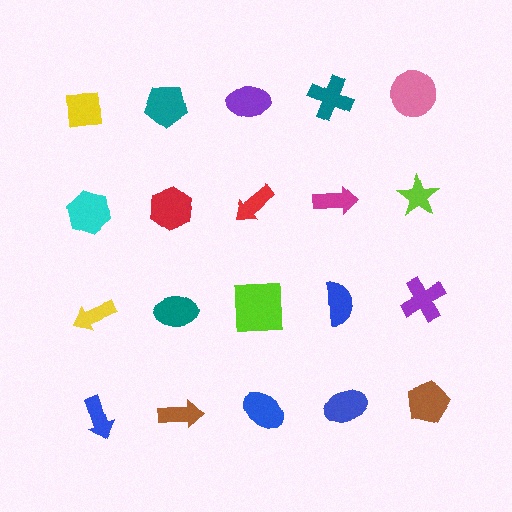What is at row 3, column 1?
A yellow arrow.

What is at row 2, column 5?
A lime star.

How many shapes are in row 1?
5 shapes.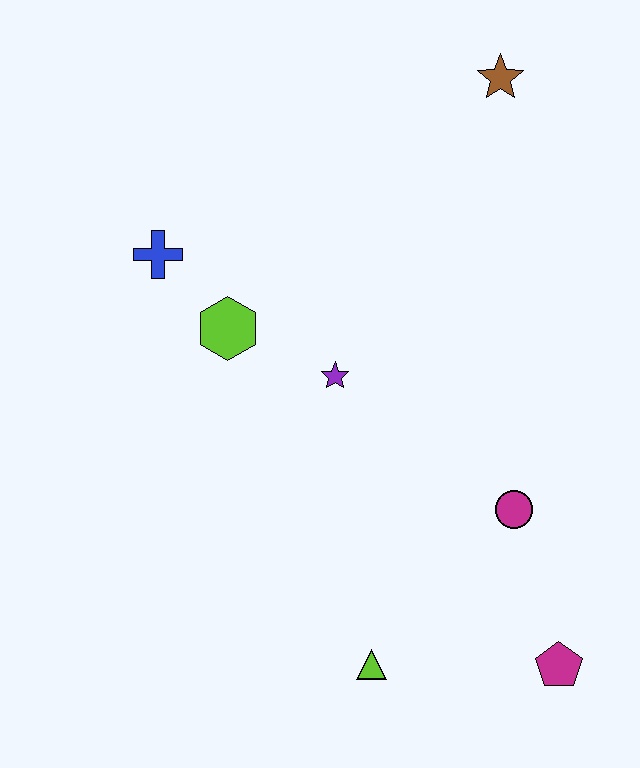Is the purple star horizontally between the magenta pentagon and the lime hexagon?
Yes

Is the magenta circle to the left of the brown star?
No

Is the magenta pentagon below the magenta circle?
Yes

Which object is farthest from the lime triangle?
The brown star is farthest from the lime triangle.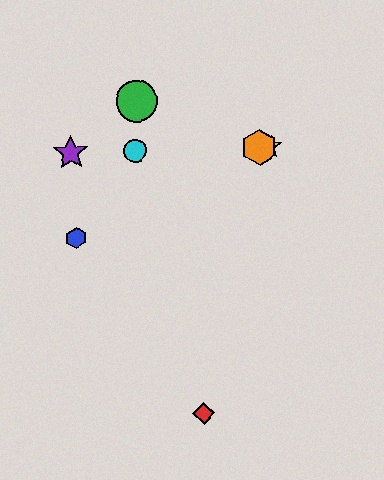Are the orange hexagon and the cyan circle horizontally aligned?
Yes, both are at y≈147.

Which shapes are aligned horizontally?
The yellow star, the purple star, the orange hexagon, the cyan circle are aligned horizontally.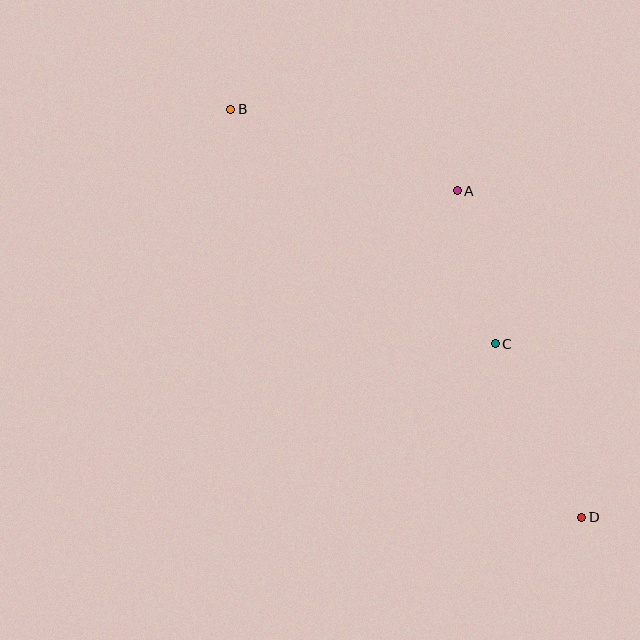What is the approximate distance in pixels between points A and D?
The distance between A and D is approximately 350 pixels.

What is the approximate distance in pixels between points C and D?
The distance between C and D is approximately 194 pixels.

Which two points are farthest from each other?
Points B and D are farthest from each other.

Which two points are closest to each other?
Points A and C are closest to each other.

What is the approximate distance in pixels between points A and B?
The distance between A and B is approximately 239 pixels.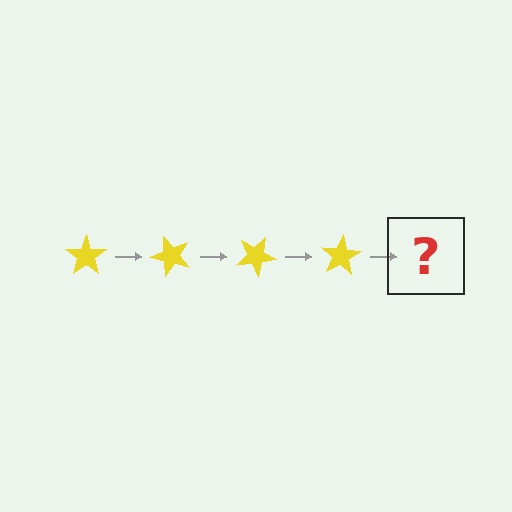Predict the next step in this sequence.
The next step is a yellow star rotated 200 degrees.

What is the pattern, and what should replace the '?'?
The pattern is that the star rotates 50 degrees each step. The '?' should be a yellow star rotated 200 degrees.